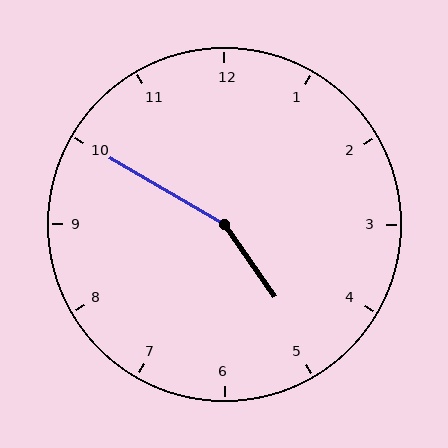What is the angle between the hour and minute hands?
Approximately 155 degrees.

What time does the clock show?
4:50.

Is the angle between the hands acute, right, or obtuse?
It is obtuse.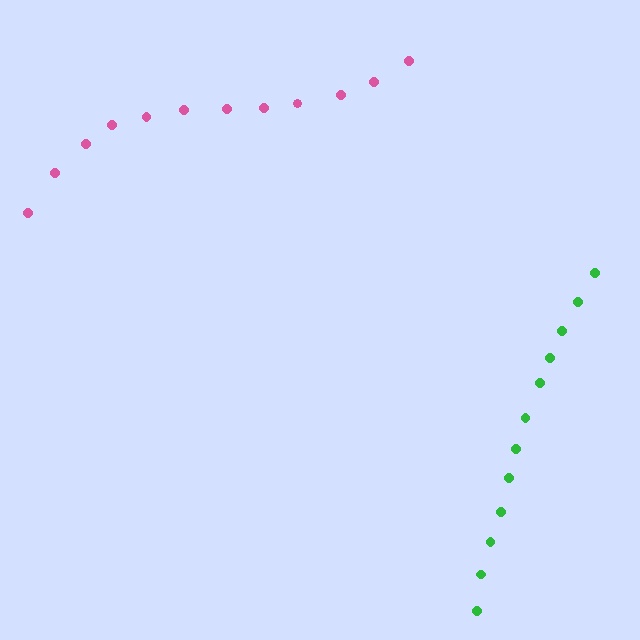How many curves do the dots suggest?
There are 2 distinct paths.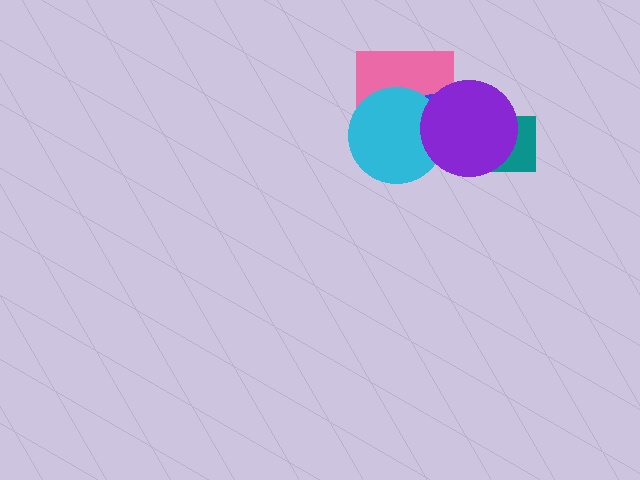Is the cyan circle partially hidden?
Yes, it is partially covered by another shape.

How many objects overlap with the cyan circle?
3 objects overlap with the cyan circle.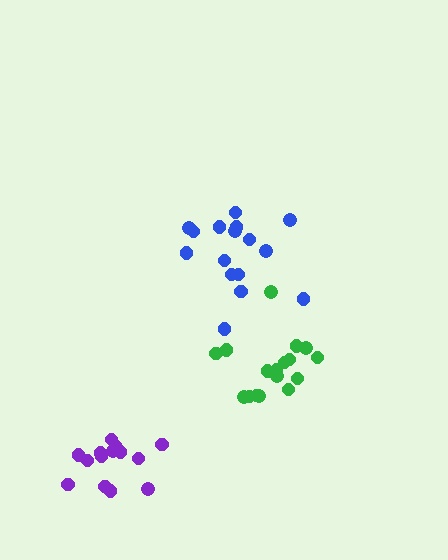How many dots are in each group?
Group 1: 16 dots, Group 2: 17 dots, Group 3: 14 dots (47 total).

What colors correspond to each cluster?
The clusters are colored: blue, green, purple.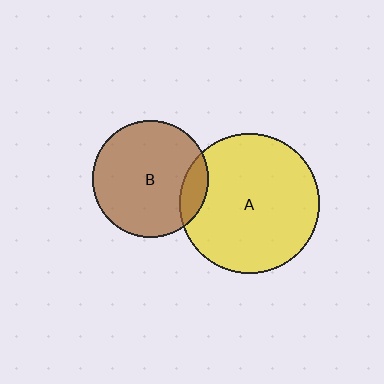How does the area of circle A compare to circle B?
Approximately 1.4 times.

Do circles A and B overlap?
Yes.